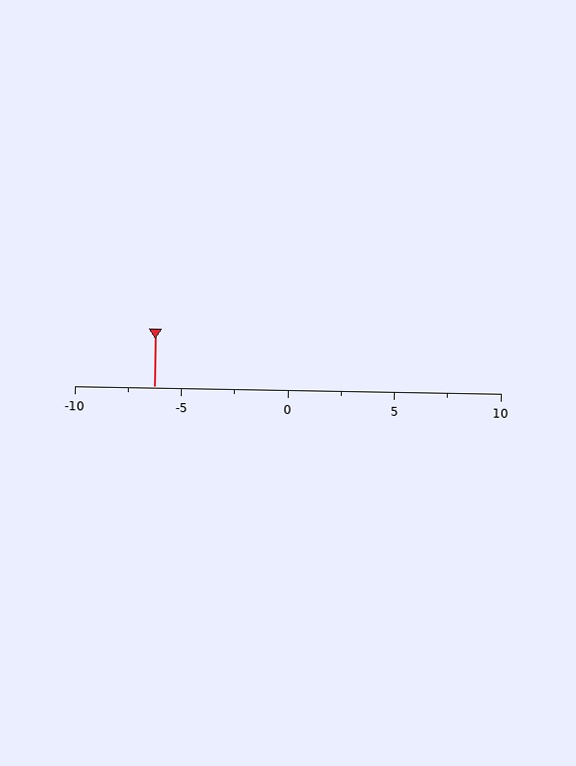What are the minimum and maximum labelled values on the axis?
The axis runs from -10 to 10.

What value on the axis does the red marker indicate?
The marker indicates approximately -6.2.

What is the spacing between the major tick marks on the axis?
The major ticks are spaced 5 apart.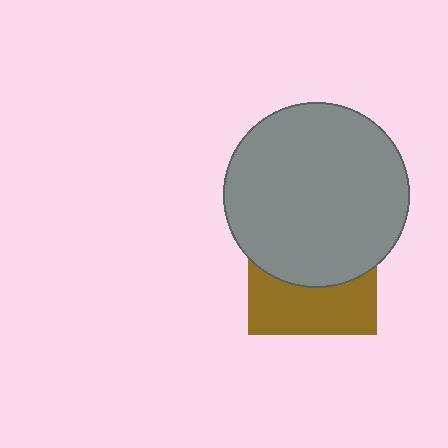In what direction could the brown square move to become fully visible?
The brown square could move down. That would shift it out from behind the gray circle entirely.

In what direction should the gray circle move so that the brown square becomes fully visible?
The gray circle should move up. That is the shortest direction to clear the overlap and leave the brown square fully visible.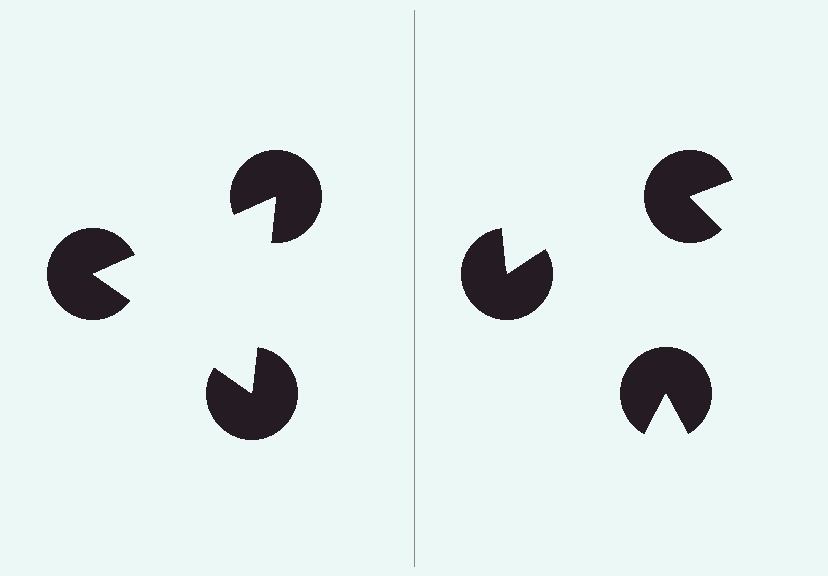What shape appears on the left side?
An illusory triangle.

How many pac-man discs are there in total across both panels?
6 — 3 on each side.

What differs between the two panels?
The pac-man discs are positioned identically on both sides; only the wedge orientations differ. On the left they align to a triangle; on the right they are misaligned.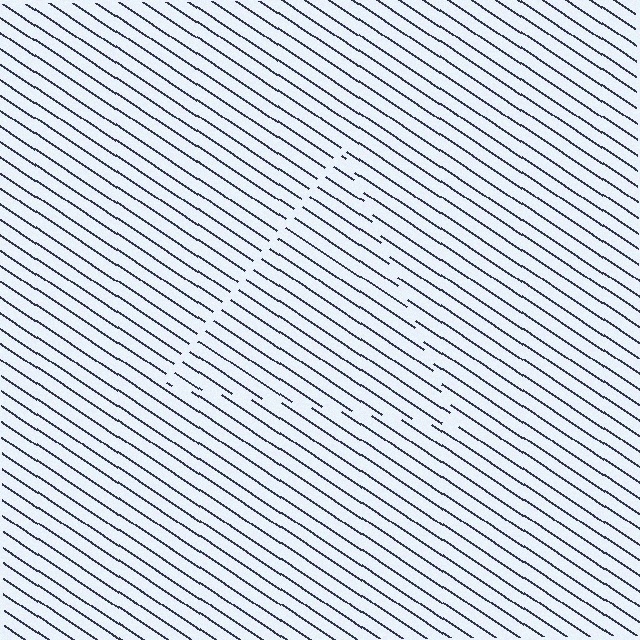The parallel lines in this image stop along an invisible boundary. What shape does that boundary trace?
An illusory triangle. The interior of the shape contains the same grating, shifted by half a period — the contour is defined by the phase discontinuity where line-ends from the inner and outer gratings abut.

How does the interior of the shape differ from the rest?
The interior of the shape contains the same grating, shifted by half a period — the contour is defined by the phase discontinuity where line-ends from the inner and outer gratings abut.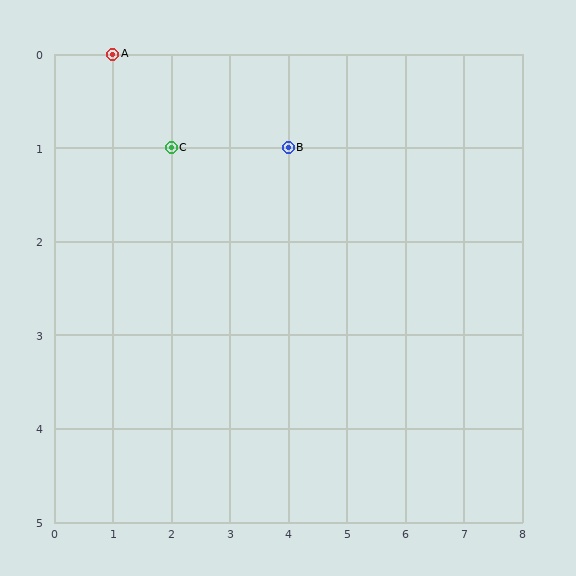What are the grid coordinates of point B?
Point B is at grid coordinates (4, 1).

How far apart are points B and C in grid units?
Points B and C are 2 columns apart.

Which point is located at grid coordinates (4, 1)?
Point B is at (4, 1).